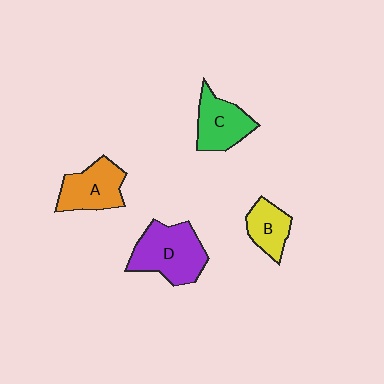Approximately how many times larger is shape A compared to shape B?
Approximately 1.4 times.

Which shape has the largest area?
Shape D (purple).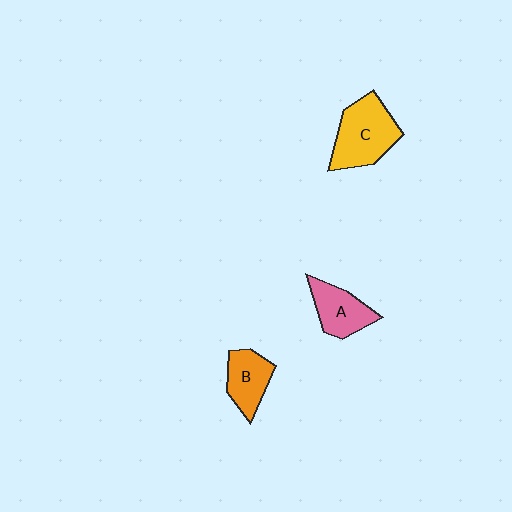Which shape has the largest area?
Shape C (yellow).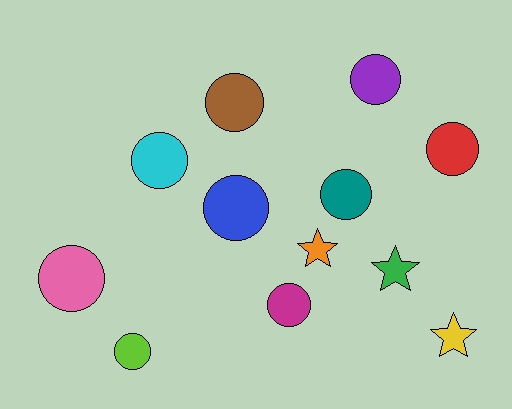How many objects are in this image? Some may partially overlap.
There are 12 objects.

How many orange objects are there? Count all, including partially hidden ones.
There is 1 orange object.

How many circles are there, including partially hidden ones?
There are 9 circles.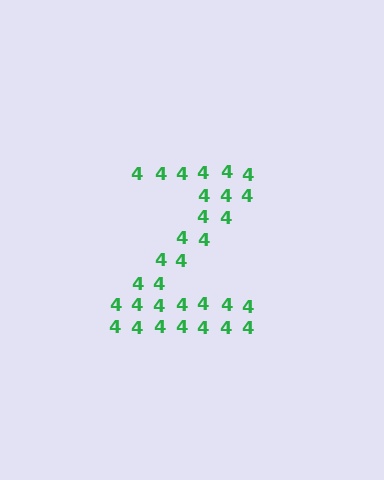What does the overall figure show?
The overall figure shows the letter Z.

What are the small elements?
The small elements are digit 4's.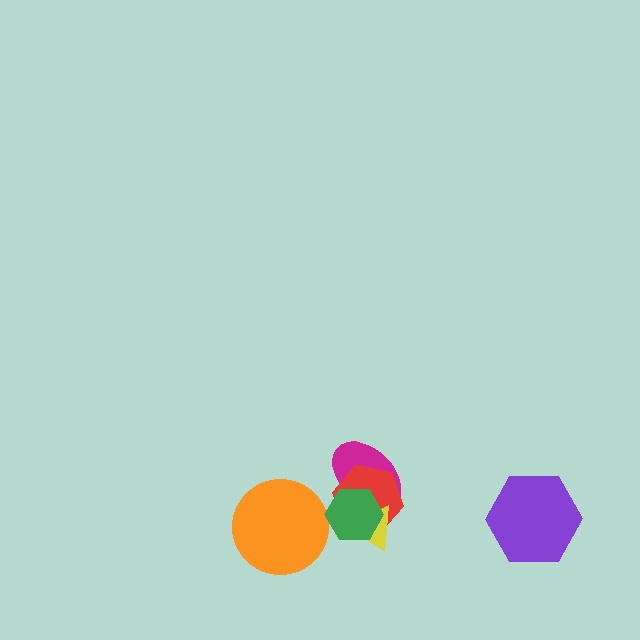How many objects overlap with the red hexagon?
3 objects overlap with the red hexagon.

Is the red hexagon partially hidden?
Yes, it is partially covered by another shape.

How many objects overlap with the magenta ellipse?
3 objects overlap with the magenta ellipse.